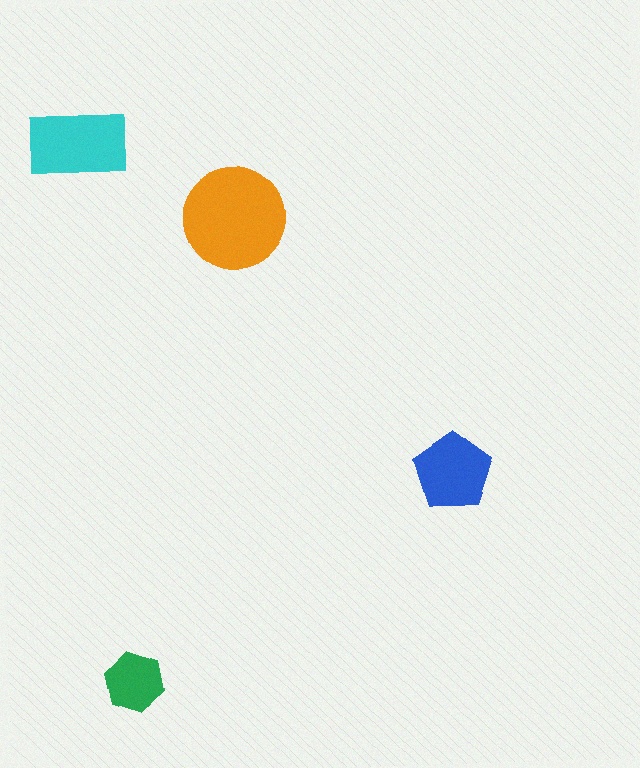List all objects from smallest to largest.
The green hexagon, the blue pentagon, the cyan rectangle, the orange circle.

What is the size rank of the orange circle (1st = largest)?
1st.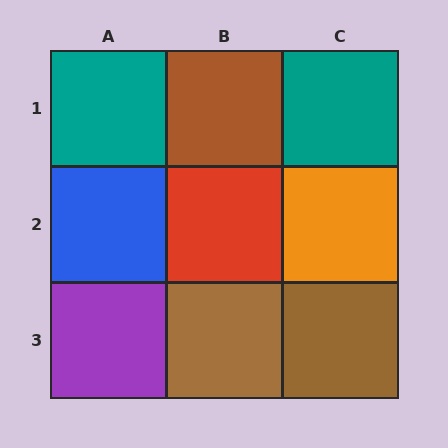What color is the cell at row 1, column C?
Teal.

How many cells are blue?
1 cell is blue.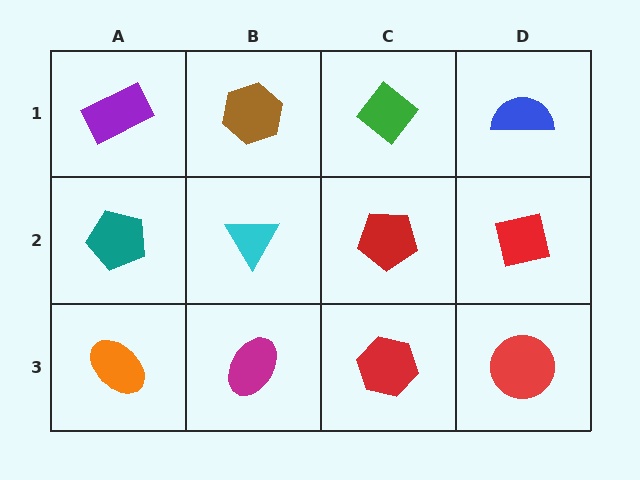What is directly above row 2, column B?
A brown hexagon.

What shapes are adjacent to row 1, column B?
A cyan triangle (row 2, column B), a purple rectangle (row 1, column A), a green diamond (row 1, column C).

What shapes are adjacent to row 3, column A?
A teal pentagon (row 2, column A), a magenta ellipse (row 3, column B).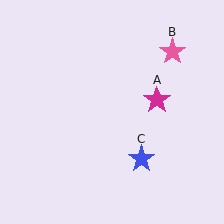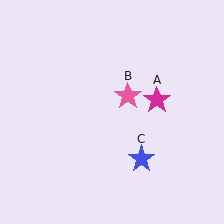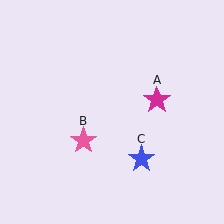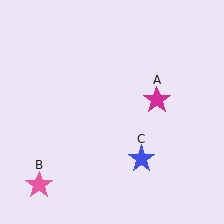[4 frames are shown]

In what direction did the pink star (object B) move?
The pink star (object B) moved down and to the left.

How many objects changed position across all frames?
1 object changed position: pink star (object B).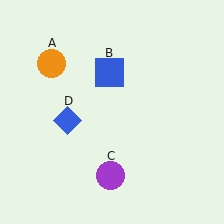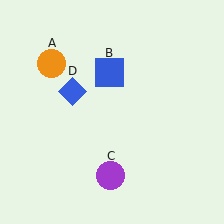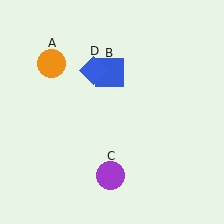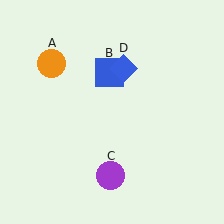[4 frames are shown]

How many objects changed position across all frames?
1 object changed position: blue diamond (object D).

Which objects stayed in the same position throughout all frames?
Orange circle (object A) and blue square (object B) and purple circle (object C) remained stationary.